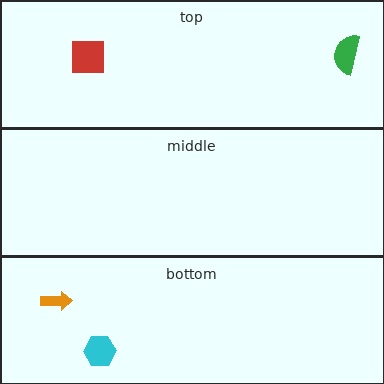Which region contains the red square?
The top region.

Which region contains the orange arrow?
The bottom region.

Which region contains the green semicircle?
The top region.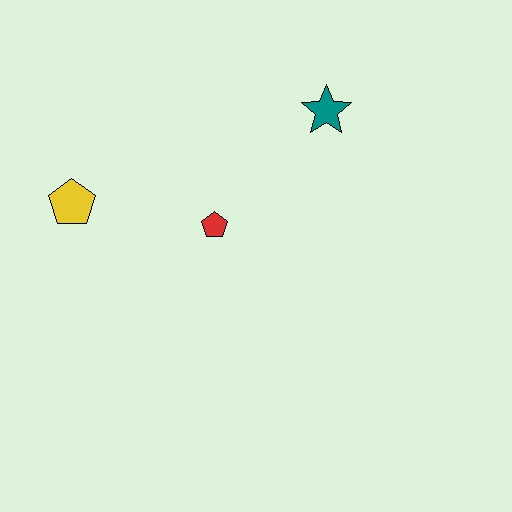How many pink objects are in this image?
There are no pink objects.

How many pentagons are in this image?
There are 2 pentagons.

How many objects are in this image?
There are 3 objects.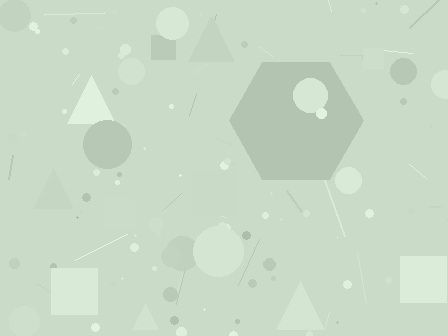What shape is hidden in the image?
A hexagon is hidden in the image.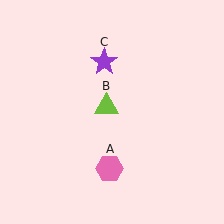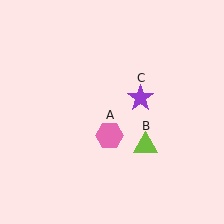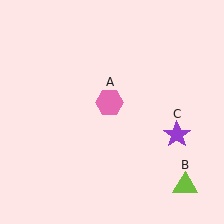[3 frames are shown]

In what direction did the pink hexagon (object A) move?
The pink hexagon (object A) moved up.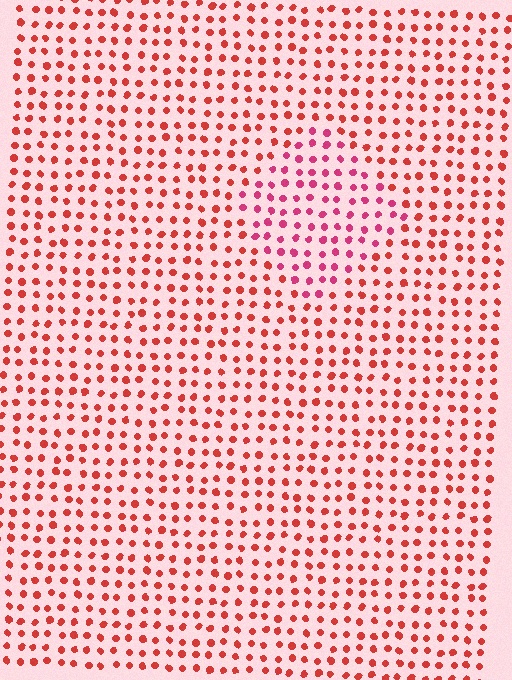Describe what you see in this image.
The image is filled with small red elements in a uniform arrangement. A diamond-shaped region is visible where the elements are tinted to a slightly different hue, forming a subtle color boundary.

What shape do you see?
I see a diamond.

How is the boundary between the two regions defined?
The boundary is defined purely by a slight shift in hue (about 28 degrees). Spacing, size, and orientation are identical on both sides.